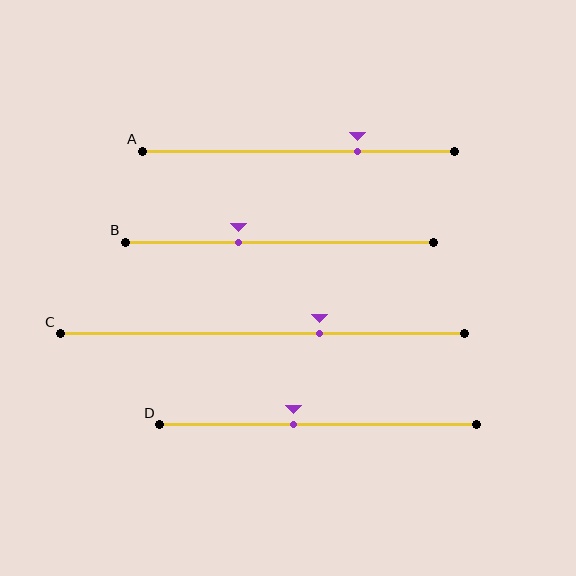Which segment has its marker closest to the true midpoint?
Segment D has its marker closest to the true midpoint.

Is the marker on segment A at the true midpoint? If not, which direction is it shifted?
No, the marker on segment A is shifted to the right by about 19% of the segment length.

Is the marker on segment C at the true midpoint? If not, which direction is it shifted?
No, the marker on segment C is shifted to the right by about 14% of the segment length.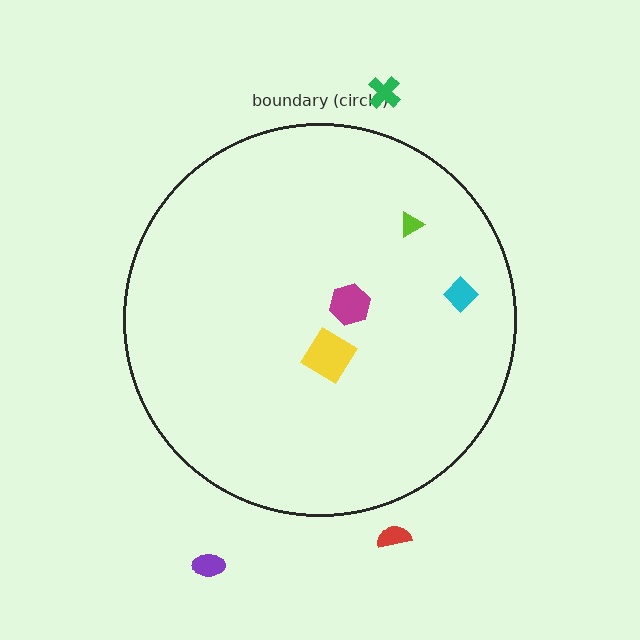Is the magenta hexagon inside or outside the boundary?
Inside.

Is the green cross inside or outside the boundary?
Outside.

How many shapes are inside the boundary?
4 inside, 3 outside.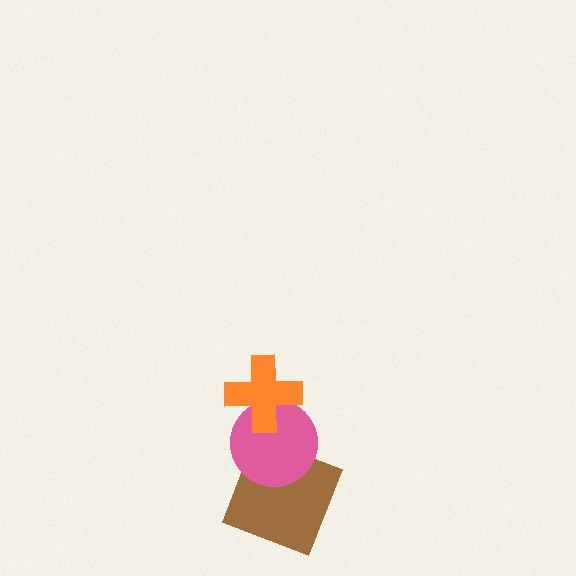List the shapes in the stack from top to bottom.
From top to bottom: the orange cross, the pink circle, the brown square.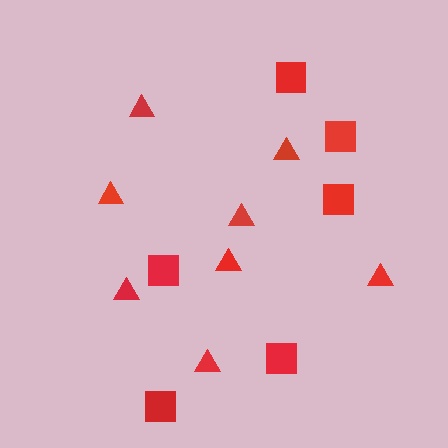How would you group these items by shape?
There are 2 groups: one group of triangles (8) and one group of squares (6).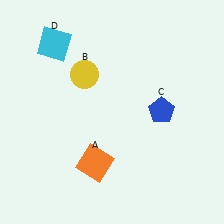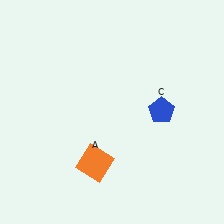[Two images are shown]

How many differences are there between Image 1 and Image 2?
There are 2 differences between the two images.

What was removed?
The cyan square (D), the yellow circle (B) were removed in Image 2.